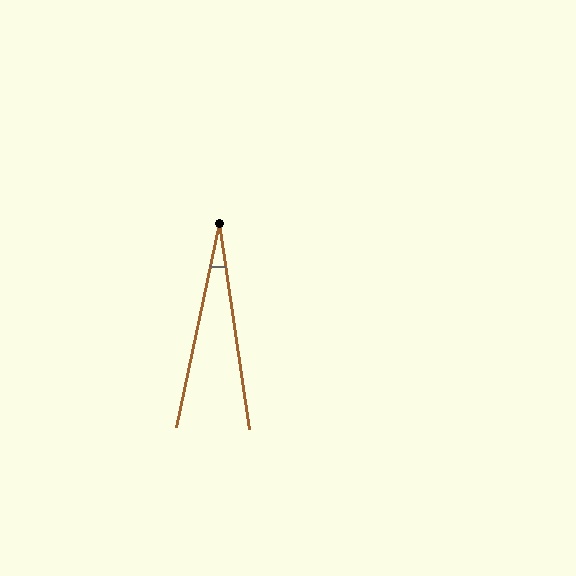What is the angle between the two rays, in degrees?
Approximately 20 degrees.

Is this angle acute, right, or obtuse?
It is acute.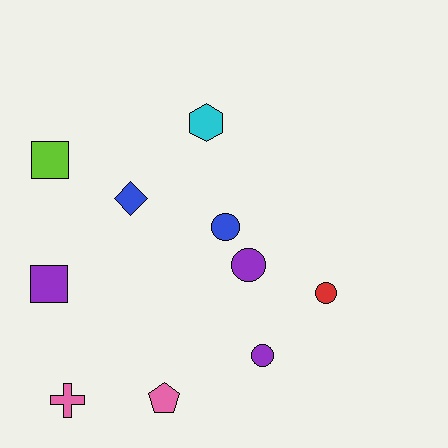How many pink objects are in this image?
There are 2 pink objects.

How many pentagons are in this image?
There is 1 pentagon.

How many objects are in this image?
There are 10 objects.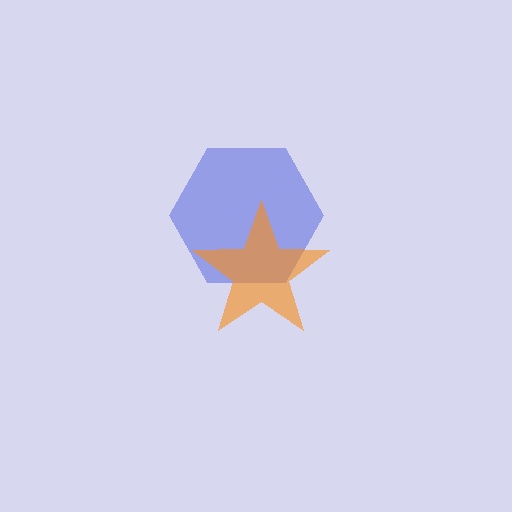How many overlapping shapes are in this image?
There are 2 overlapping shapes in the image.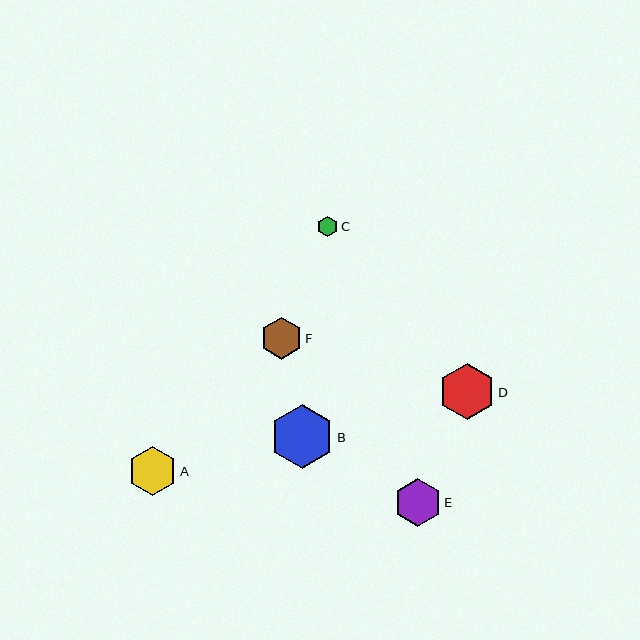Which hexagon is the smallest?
Hexagon C is the smallest with a size of approximately 21 pixels.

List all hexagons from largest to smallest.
From largest to smallest: B, D, A, E, F, C.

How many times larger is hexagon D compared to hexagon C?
Hexagon D is approximately 2.7 times the size of hexagon C.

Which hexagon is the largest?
Hexagon B is the largest with a size of approximately 64 pixels.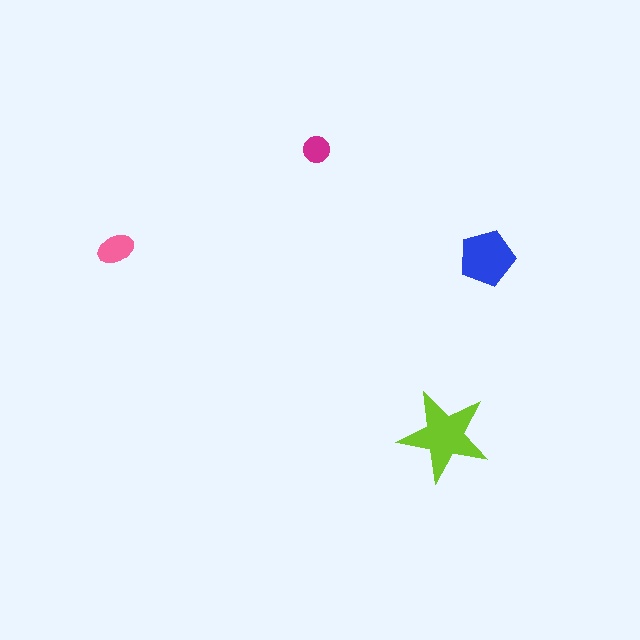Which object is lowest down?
The lime star is bottommost.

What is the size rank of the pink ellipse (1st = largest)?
3rd.